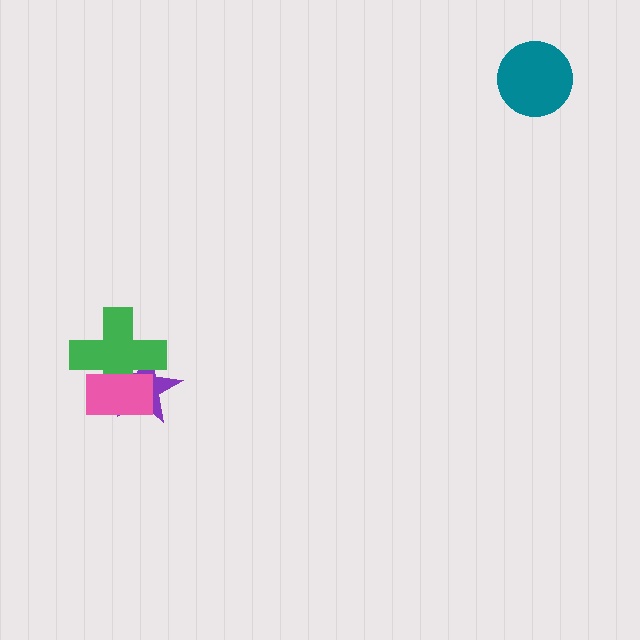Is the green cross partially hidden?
Yes, it is partially covered by another shape.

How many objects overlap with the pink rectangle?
2 objects overlap with the pink rectangle.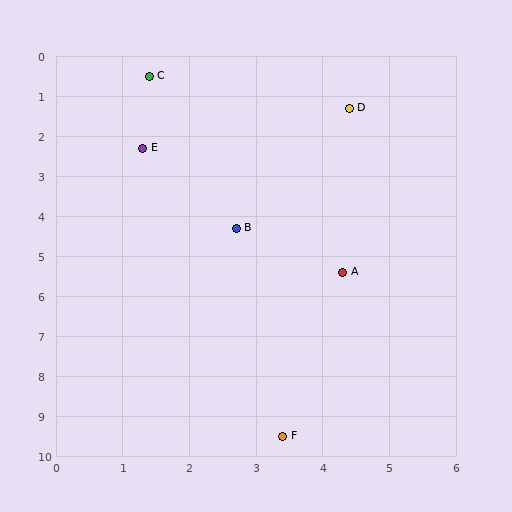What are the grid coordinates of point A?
Point A is at approximately (4.3, 5.4).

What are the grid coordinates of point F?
Point F is at approximately (3.4, 9.5).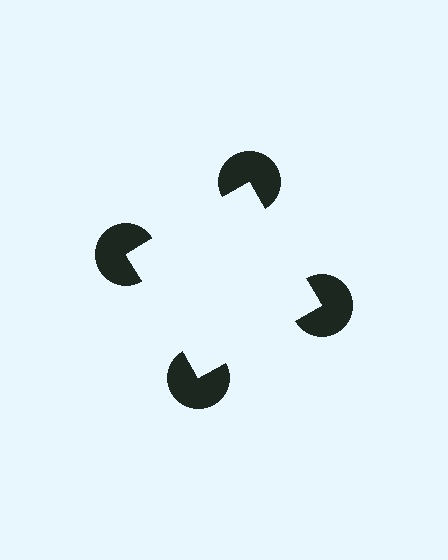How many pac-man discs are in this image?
There are 4 — one at each vertex of the illusory square.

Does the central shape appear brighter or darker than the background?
It typically appears slightly brighter than the background, even though no actual brightness change is drawn.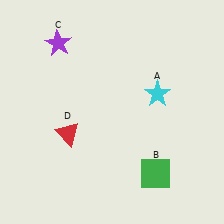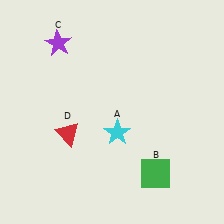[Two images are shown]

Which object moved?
The cyan star (A) moved left.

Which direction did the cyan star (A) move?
The cyan star (A) moved left.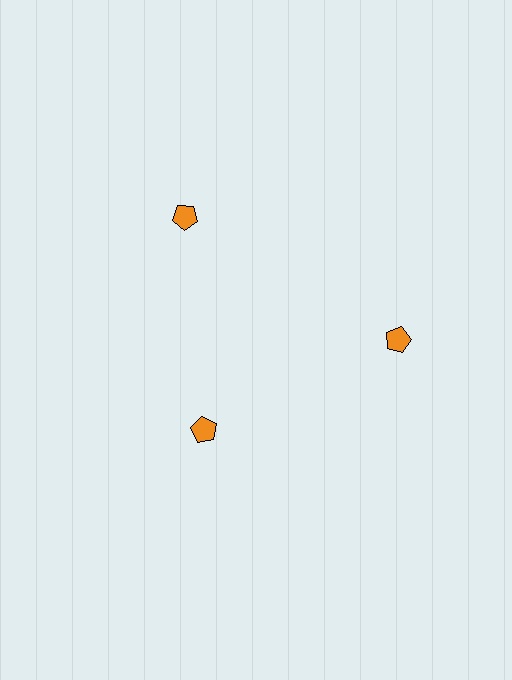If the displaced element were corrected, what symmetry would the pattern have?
It would have 3-fold rotational symmetry — the pattern would map onto itself every 120 degrees.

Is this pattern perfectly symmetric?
No. The 3 orange pentagons are arranged in a ring, but one element near the 7 o'clock position is pulled inward toward the center, breaking the 3-fold rotational symmetry.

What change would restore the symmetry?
The symmetry would be restored by moving it outward, back onto the ring so that all 3 pentagons sit at equal angles and equal distance from the center.